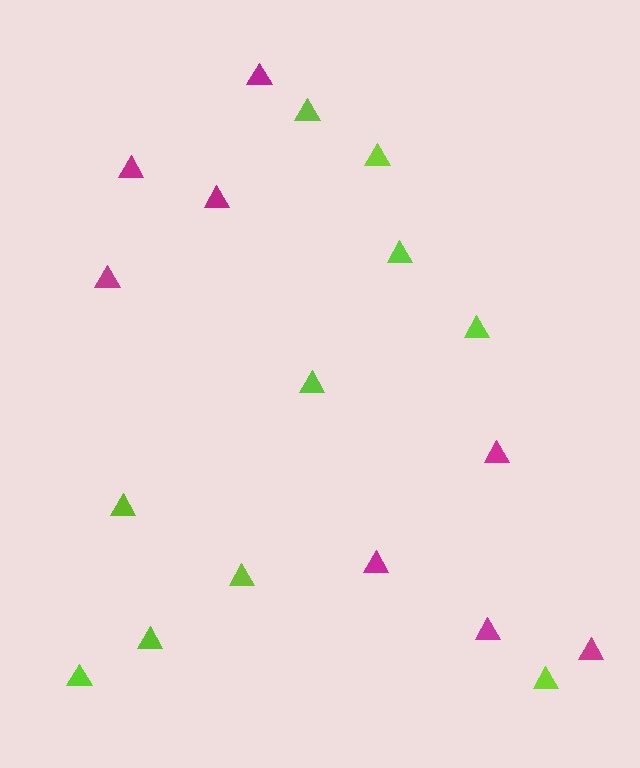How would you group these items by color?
There are 2 groups: one group of lime triangles (10) and one group of magenta triangles (8).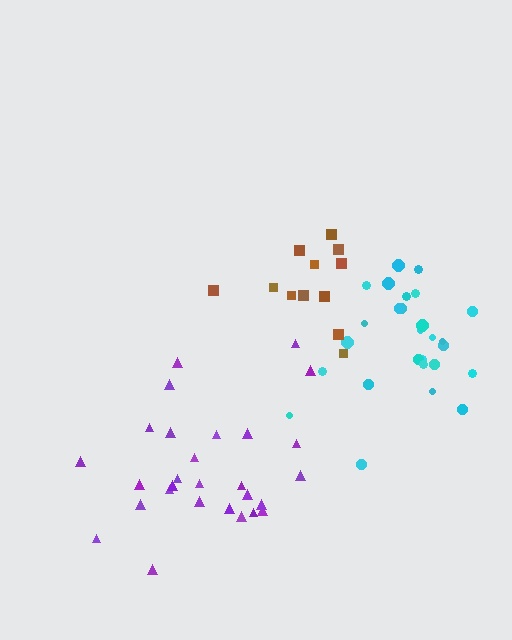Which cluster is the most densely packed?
Cyan.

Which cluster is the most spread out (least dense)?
Purple.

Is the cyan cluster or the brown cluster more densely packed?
Cyan.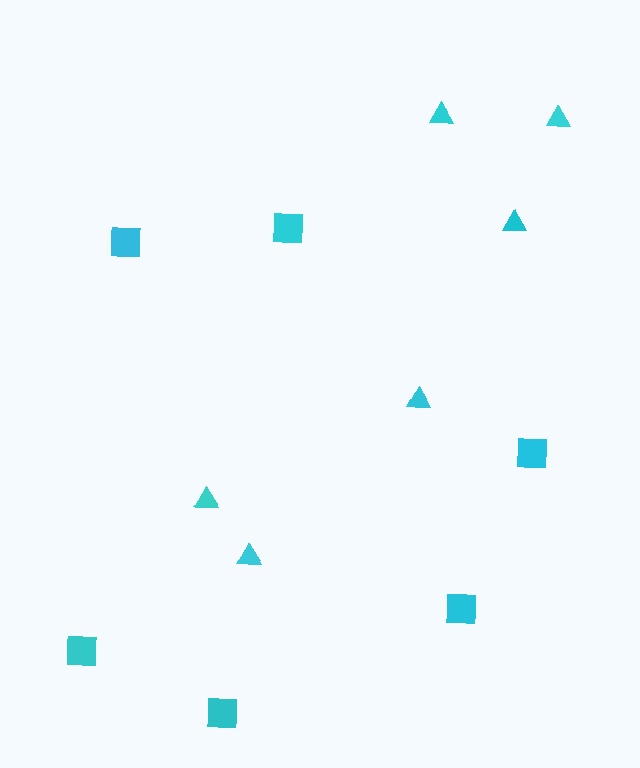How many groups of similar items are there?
There are 2 groups: one group of triangles (6) and one group of squares (6).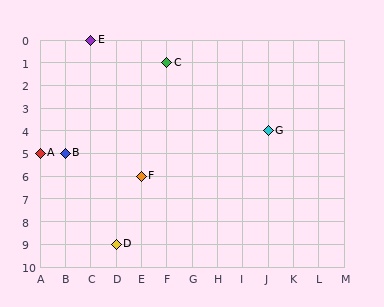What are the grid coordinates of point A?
Point A is at grid coordinates (A, 5).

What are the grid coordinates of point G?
Point G is at grid coordinates (J, 4).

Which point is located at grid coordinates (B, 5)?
Point B is at (B, 5).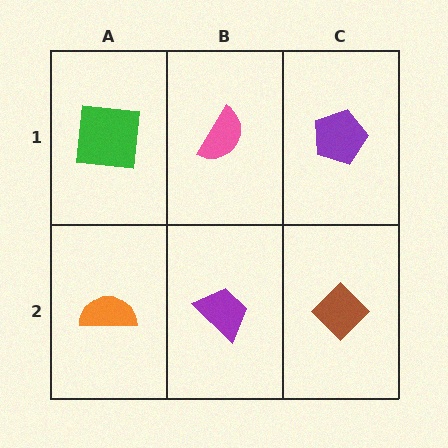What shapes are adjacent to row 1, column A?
An orange semicircle (row 2, column A), a pink semicircle (row 1, column B).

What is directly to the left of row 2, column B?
An orange semicircle.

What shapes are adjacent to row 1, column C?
A brown diamond (row 2, column C), a pink semicircle (row 1, column B).